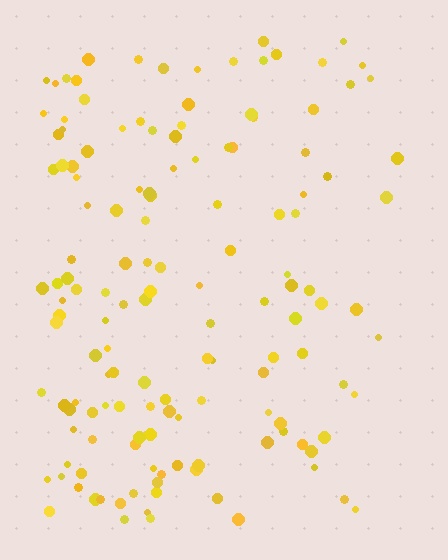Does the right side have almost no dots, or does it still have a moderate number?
Still a moderate number, just noticeably fewer than the left.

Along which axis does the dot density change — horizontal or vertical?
Horizontal.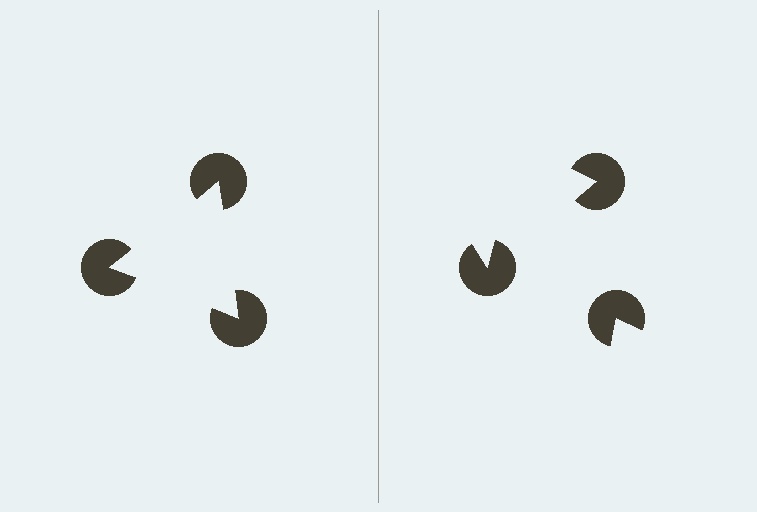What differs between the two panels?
The pac-man discs are positioned identically on both sides; only the wedge orientations differ. On the left they align to a triangle; on the right they are misaligned.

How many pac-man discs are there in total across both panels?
6 — 3 on each side.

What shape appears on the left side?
An illusory triangle.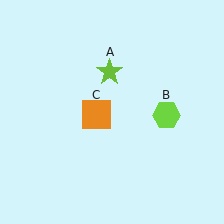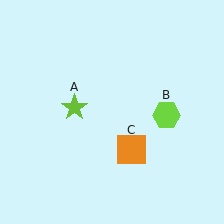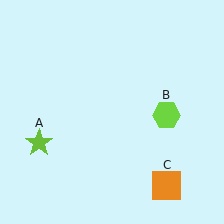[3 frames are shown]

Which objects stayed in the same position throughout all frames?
Lime hexagon (object B) remained stationary.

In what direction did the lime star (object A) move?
The lime star (object A) moved down and to the left.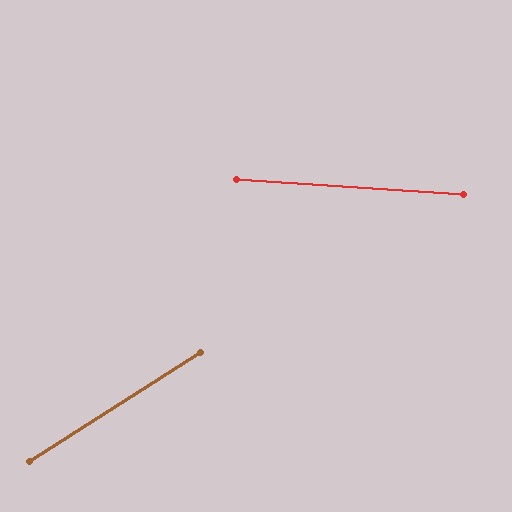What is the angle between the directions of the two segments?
Approximately 36 degrees.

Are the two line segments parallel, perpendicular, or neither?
Neither parallel nor perpendicular — they differ by about 36°.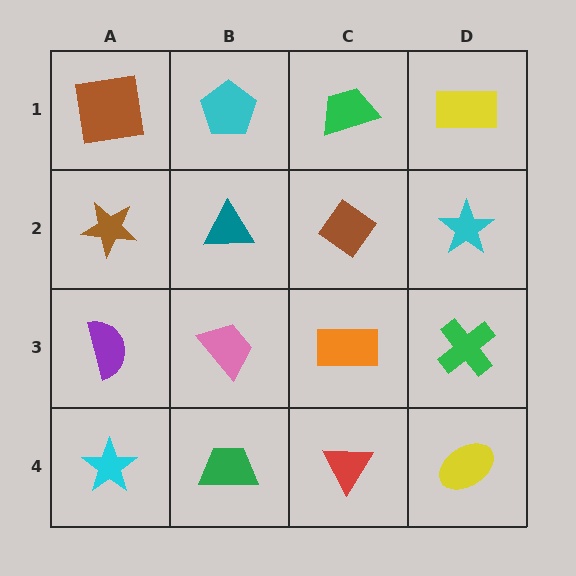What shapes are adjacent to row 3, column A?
A brown star (row 2, column A), a cyan star (row 4, column A), a pink trapezoid (row 3, column B).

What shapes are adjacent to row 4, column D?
A green cross (row 3, column D), a red triangle (row 4, column C).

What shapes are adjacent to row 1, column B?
A teal triangle (row 2, column B), a brown square (row 1, column A), a green trapezoid (row 1, column C).